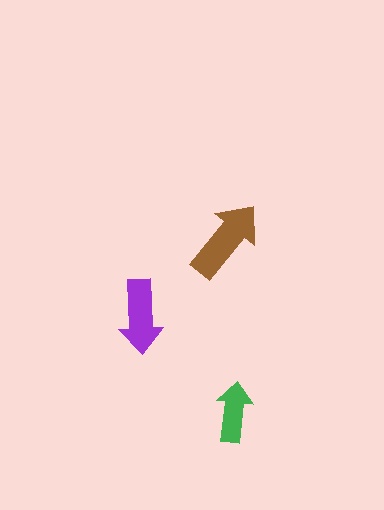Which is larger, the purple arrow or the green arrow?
The purple one.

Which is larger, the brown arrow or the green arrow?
The brown one.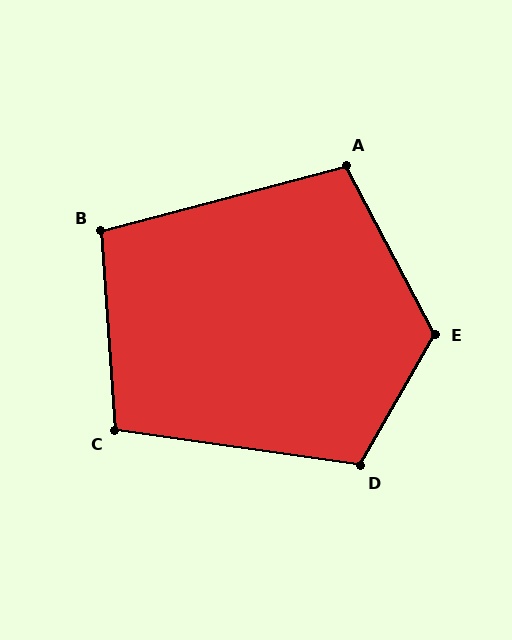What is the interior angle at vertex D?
Approximately 111 degrees (obtuse).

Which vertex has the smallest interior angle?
B, at approximately 101 degrees.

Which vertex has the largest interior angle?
E, at approximately 123 degrees.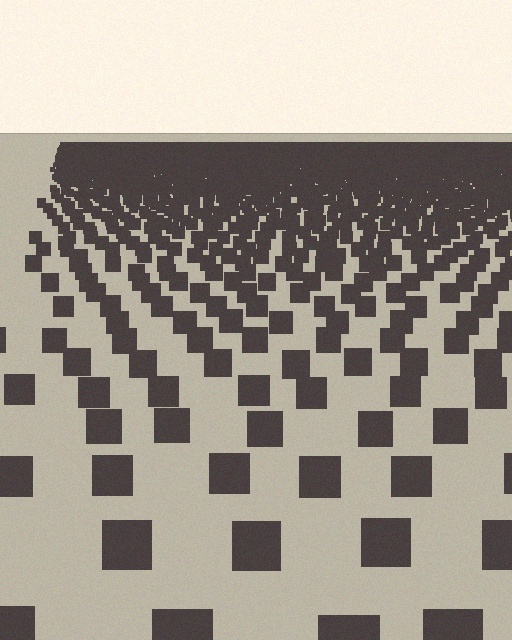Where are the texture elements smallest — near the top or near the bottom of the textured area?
Near the top.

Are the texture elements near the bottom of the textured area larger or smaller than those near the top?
Larger. Near the bottom, elements are closer to the viewer and appear at a bigger on-screen size.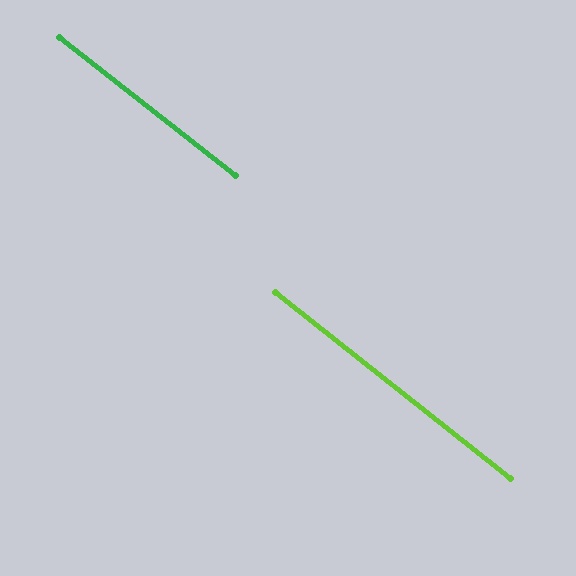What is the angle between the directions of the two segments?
Approximately 0 degrees.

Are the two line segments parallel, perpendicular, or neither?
Parallel — their directions differ by only 0.3°.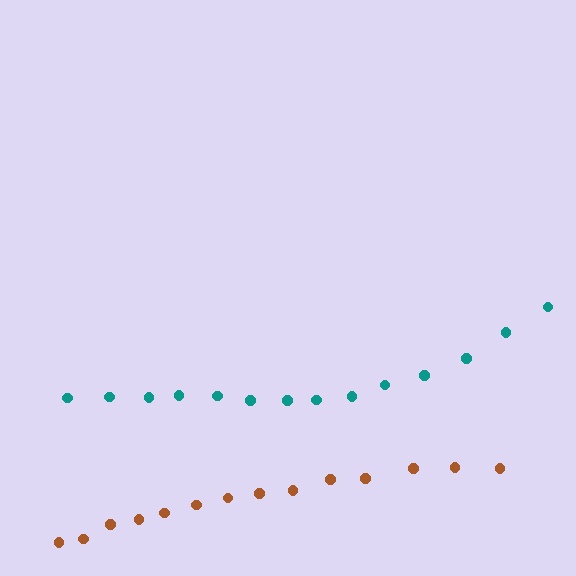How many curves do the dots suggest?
There are 2 distinct paths.